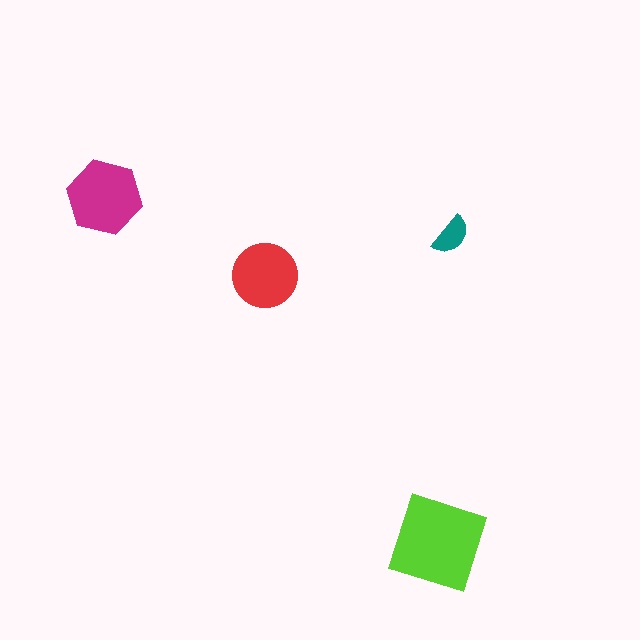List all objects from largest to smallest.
The lime diamond, the magenta hexagon, the red circle, the teal semicircle.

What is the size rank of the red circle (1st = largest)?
3rd.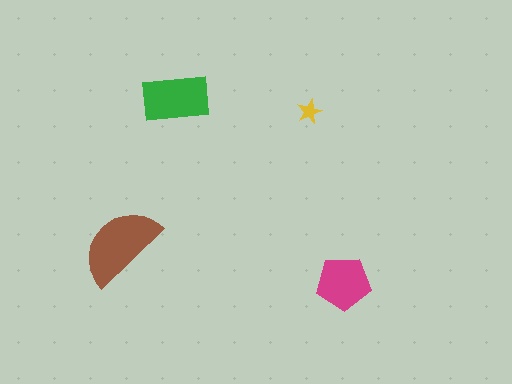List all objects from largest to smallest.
The brown semicircle, the green rectangle, the magenta pentagon, the yellow star.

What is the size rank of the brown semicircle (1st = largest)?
1st.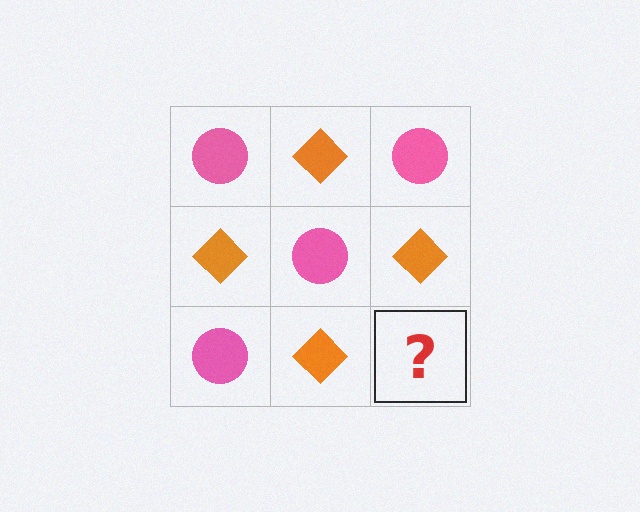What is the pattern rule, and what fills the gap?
The rule is that it alternates pink circle and orange diamond in a checkerboard pattern. The gap should be filled with a pink circle.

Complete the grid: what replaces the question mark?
The question mark should be replaced with a pink circle.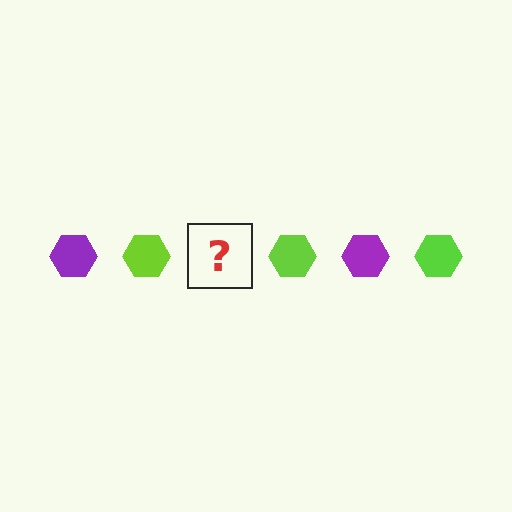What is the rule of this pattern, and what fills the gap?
The rule is that the pattern cycles through purple, lime hexagons. The gap should be filled with a purple hexagon.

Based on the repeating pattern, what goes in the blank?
The blank should be a purple hexagon.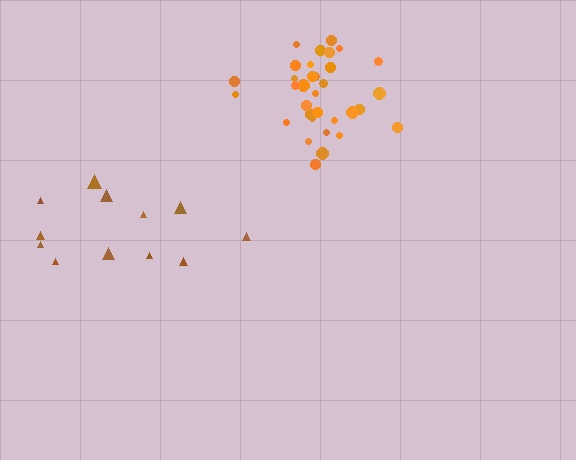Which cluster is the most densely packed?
Orange.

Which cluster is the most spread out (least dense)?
Brown.